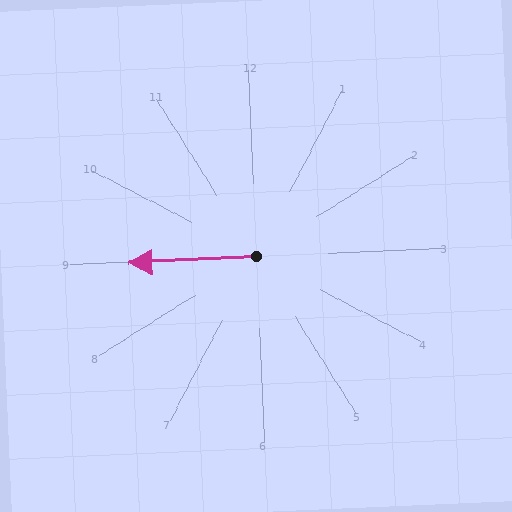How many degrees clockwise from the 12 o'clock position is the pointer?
Approximately 269 degrees.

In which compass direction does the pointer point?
West.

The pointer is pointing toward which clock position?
Roughly 9 o'clock.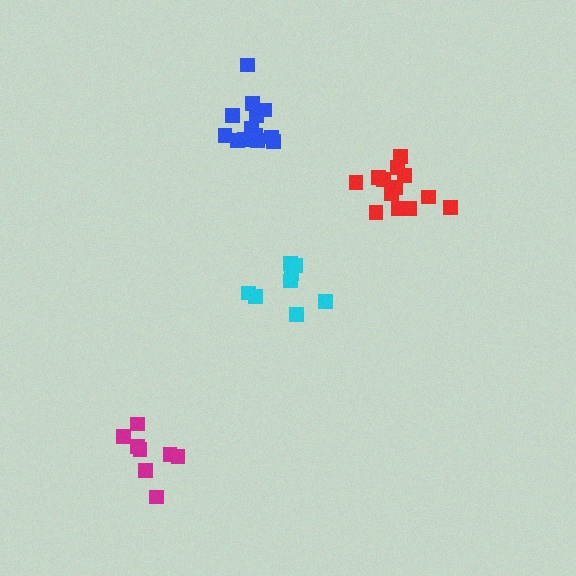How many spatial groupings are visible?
There are 4 spatial groupings.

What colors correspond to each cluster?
The clusters are colored: magenta, red, blue, cyan.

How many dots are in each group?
Group 1: 8 dots, Group 2: 13 dots, Group 3: 13 dots, Group 4: 8 dots (42 total).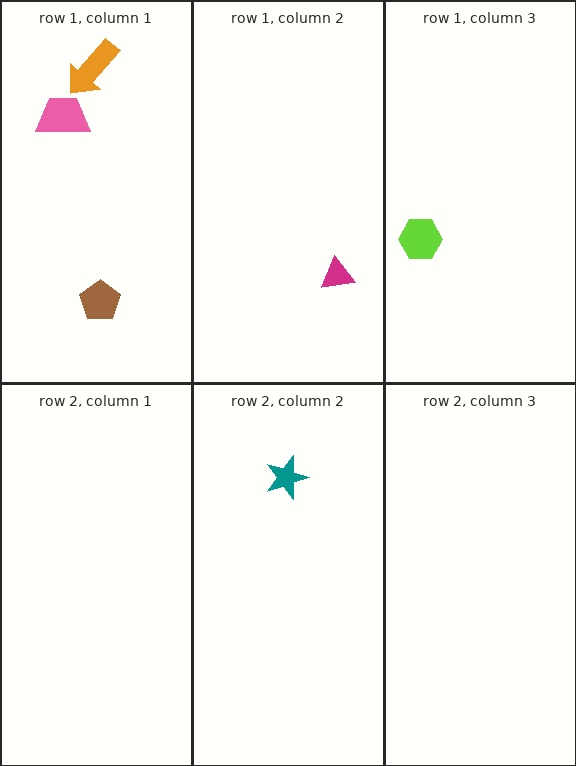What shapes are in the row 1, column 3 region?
The lime hexagon.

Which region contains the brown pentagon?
The row 1, column 1 region.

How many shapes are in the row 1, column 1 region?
3.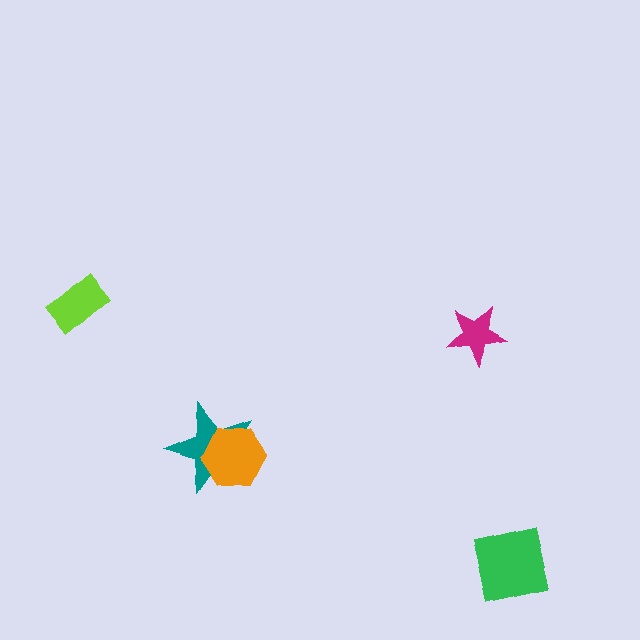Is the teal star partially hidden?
Yes, it is partially covered by another shape.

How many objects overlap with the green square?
0 objects overlap with the green square.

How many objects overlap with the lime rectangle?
0 objects overlap with the lime rectangle.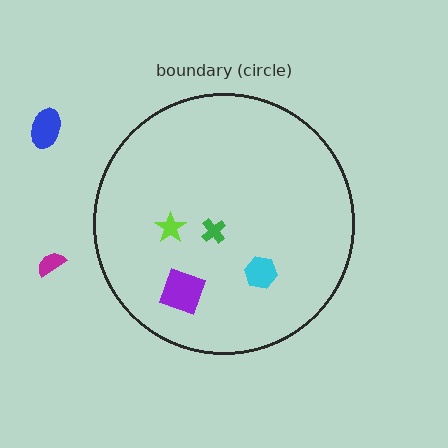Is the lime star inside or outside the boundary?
Inside.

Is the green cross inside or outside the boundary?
Inside.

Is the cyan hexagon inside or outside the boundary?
Inside.